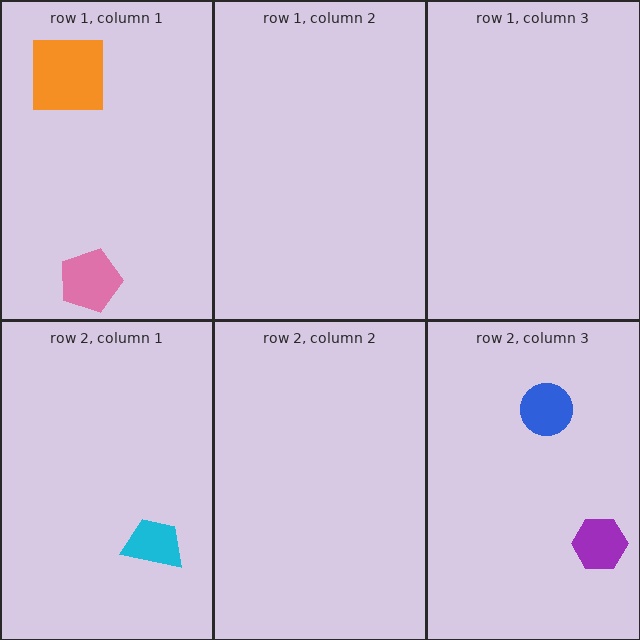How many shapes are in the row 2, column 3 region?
2.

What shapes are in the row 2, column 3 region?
The purple hexagon, the blue circle.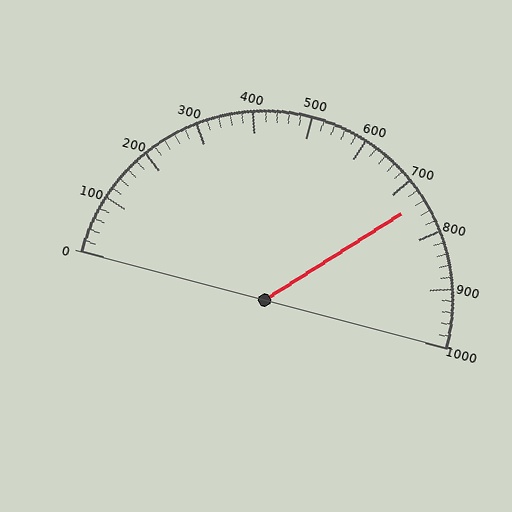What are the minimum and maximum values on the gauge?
The gauge ranges from 0 to 1000.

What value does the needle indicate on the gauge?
The needle indicates approximately 740.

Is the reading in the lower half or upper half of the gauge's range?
The reading is in the upper half of the range (0 to 1000).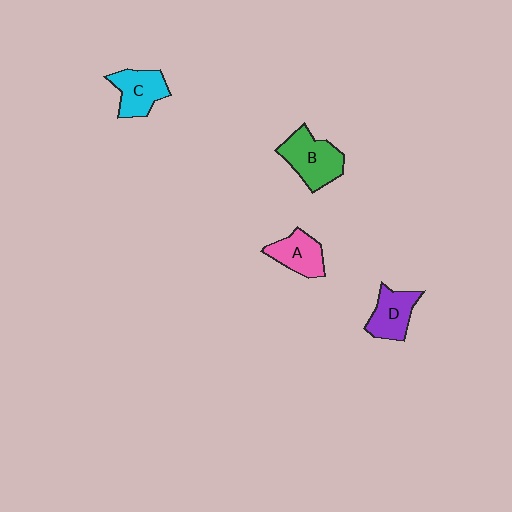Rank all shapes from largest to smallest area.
From largest to smallest: B (green), C (cyan), D (purple), A (pink).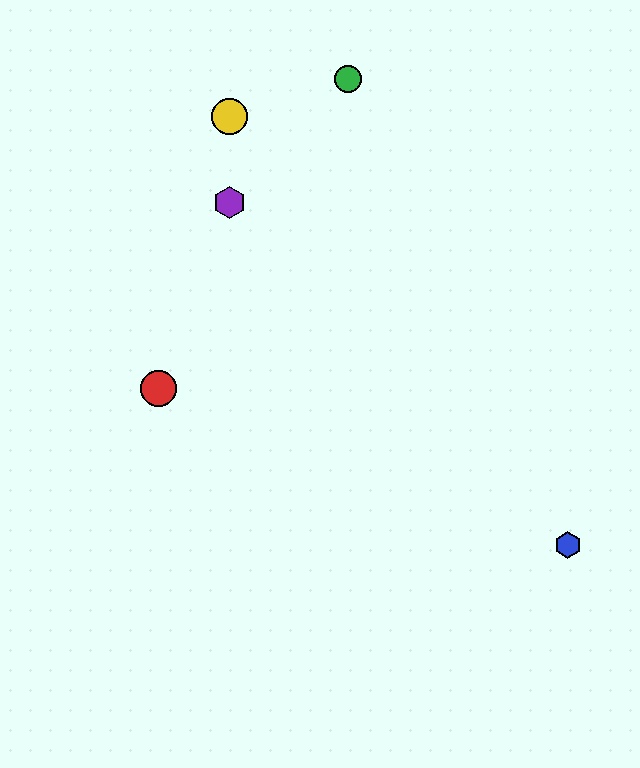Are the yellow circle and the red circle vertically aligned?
No, the yellow circle is at x≈229 and the red circle is at x≈159.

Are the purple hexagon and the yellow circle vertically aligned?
Yes, both are at x≈229.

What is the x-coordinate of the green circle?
The green circle is at x≈348.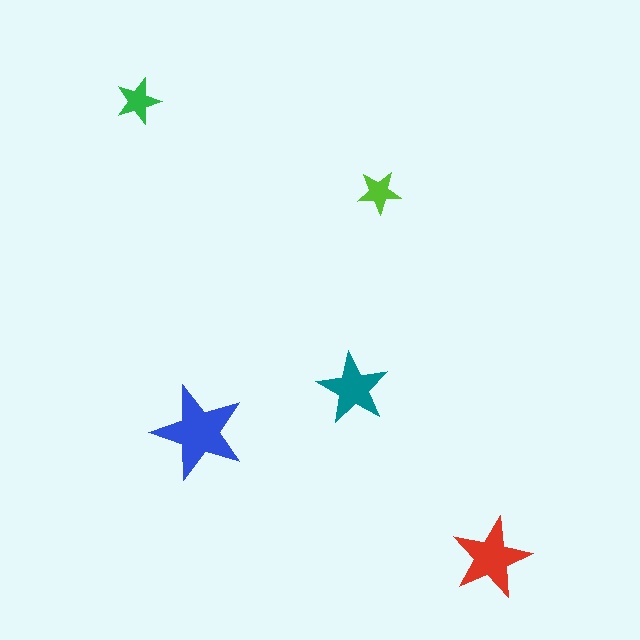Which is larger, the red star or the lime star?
The red one.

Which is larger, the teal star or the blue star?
The blue one.